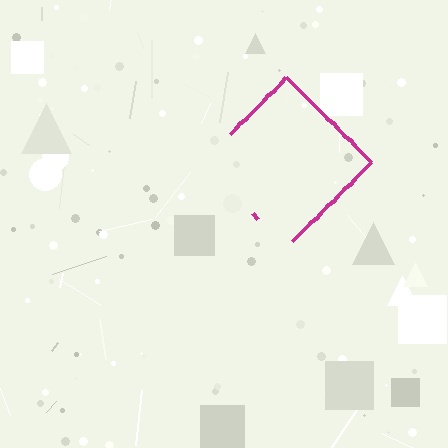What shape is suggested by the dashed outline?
The dashed outline suggests a diamond.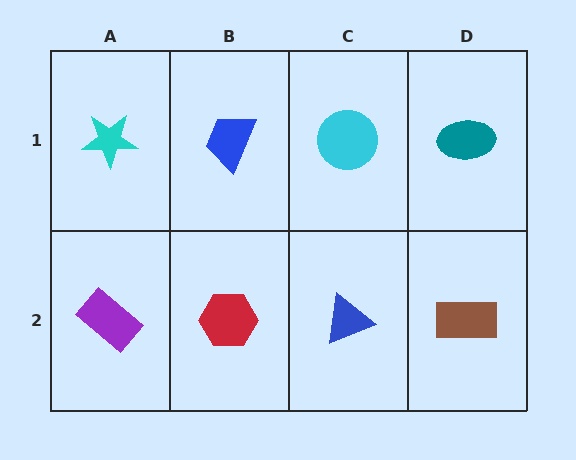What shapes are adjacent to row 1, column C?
A blue triangle (row 2, column C), a blue trapezoid (row 1, column B), a teal ellipse (row 1, column D).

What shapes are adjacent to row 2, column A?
A cyan star (row 1, column A), a red hexagon (row 2, column B).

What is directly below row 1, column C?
A blue triangle.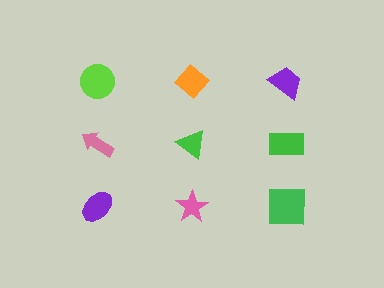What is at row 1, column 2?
An orange diamond.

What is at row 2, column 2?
A green triangle.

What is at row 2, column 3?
A green rectangle.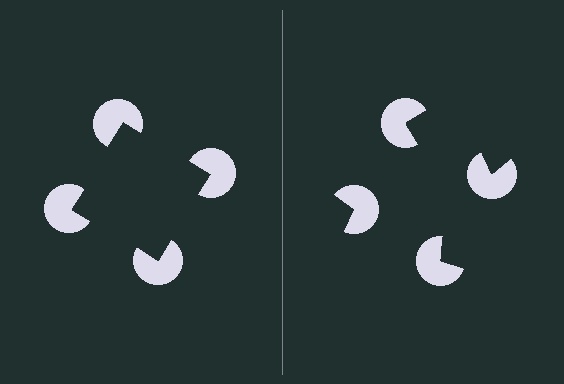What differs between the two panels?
The pac-man discs are positioned identically on both sides; only the wedge orientations differ. On the left they align to a square; on the right they are misaligned.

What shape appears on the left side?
An illusory square.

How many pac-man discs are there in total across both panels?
8 — 4 on each side.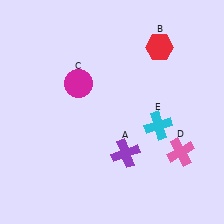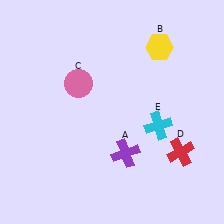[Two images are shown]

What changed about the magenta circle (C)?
In Image 1, C is magenta. In Image 2, it changed to pink.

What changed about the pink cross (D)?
In Image 1, D is pink. In Image 2, it changed to red.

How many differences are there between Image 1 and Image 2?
There are 3 differences between the two images.